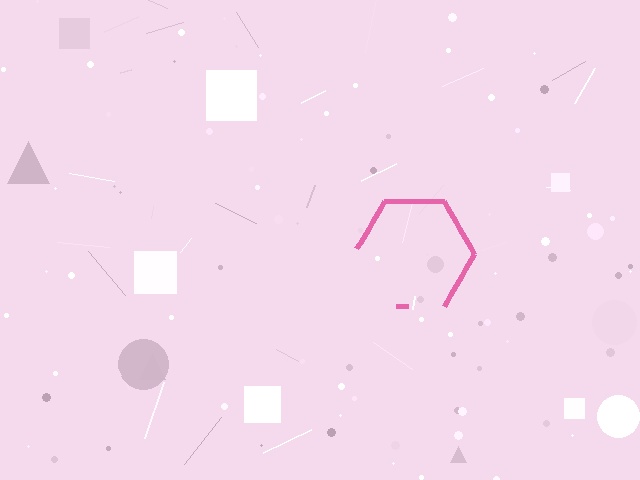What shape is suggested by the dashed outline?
The dashed outline suggests a hexagon.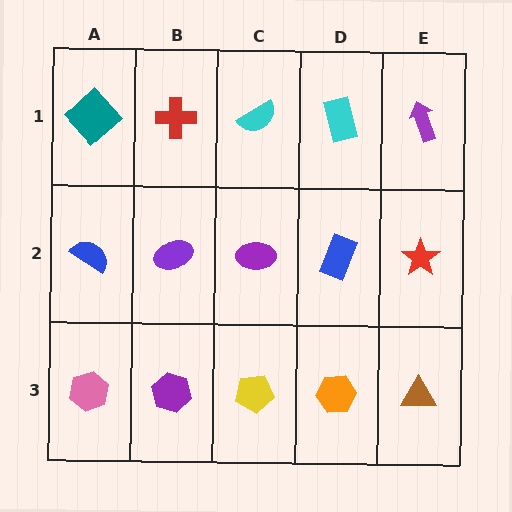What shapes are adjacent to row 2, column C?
A cyan semicircle (row 1, column C), a yellow pentagon (row 3, column C), a purple ellipse (row 2, column B), a blue rectangle (row 2, column D).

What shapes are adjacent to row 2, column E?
A purple arrow (row 1, column E), a brown triangle (row 3, column E), a blue rectangle (row 2, column D).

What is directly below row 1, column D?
A blue rectangle.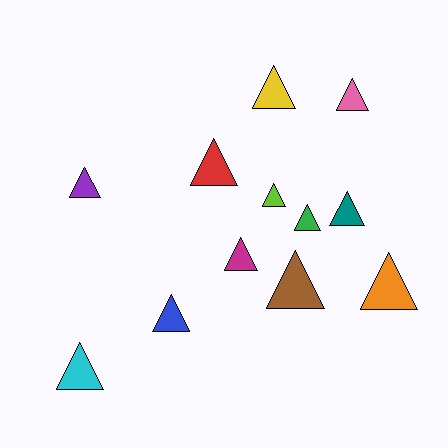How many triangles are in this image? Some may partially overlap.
There are 12 triangles.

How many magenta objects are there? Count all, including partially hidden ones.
There is 1 magenta object.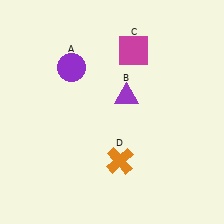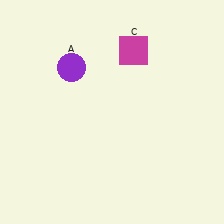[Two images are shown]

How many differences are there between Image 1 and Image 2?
There are 2 differences between the two images.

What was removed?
The orange cross (D), the purple triangle (B) were removed in Image 2.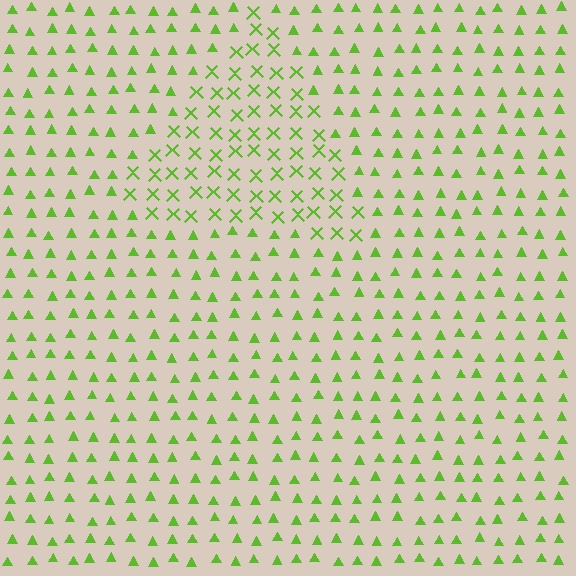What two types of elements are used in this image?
The image uses X marks inside the triangle region and triangles outside it.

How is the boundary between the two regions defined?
The boundary is defined by a change in element shape: X marks inside vs. triangles outside. All elements share the same color and spacing.